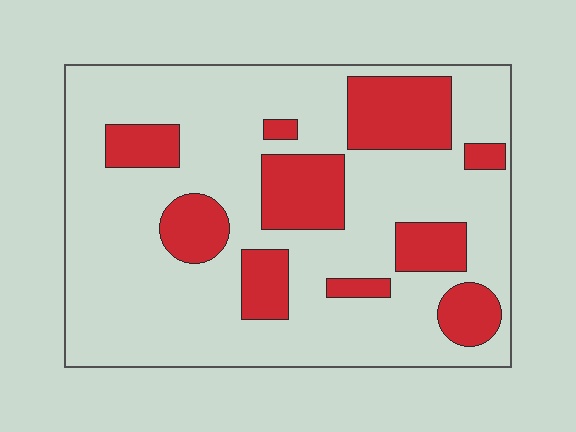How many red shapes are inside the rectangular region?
10.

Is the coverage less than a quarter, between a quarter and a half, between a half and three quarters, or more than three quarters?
Between a quarter and a half.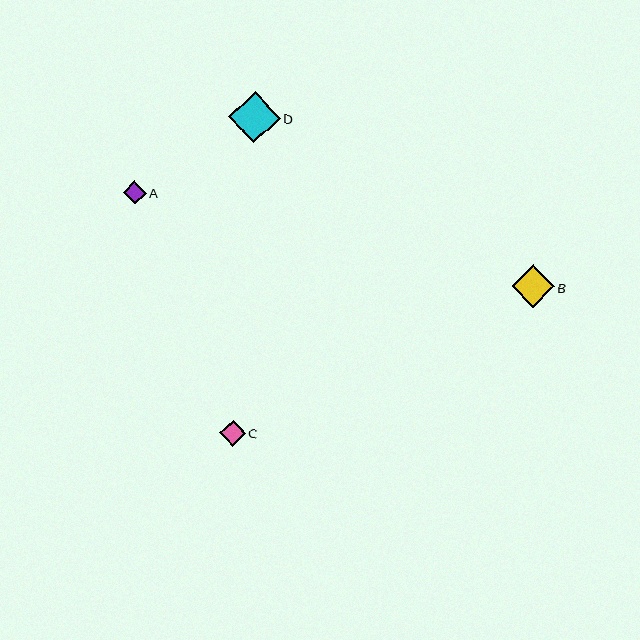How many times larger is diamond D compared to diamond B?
Diamond D is approximately 1.2 times the size of diamond B.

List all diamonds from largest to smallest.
From largest to smallest: D, B, C, A.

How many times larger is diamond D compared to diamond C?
Diamond D is approximately 2.0 times the size of diamond C.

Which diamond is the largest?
Diamond D is the largest with a size of approximately 51 pixels.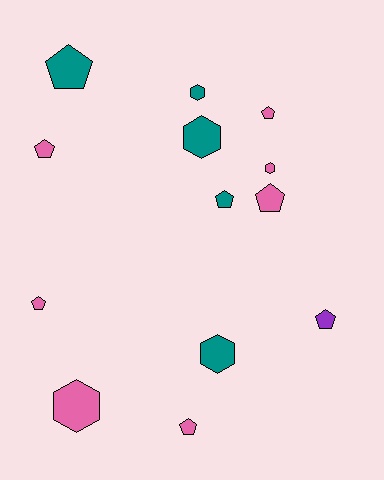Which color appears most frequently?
Pink, with 7 objects.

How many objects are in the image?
There are 13 objects.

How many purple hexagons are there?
There are no purple hexagons.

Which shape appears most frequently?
Pentagon, with 8 objects.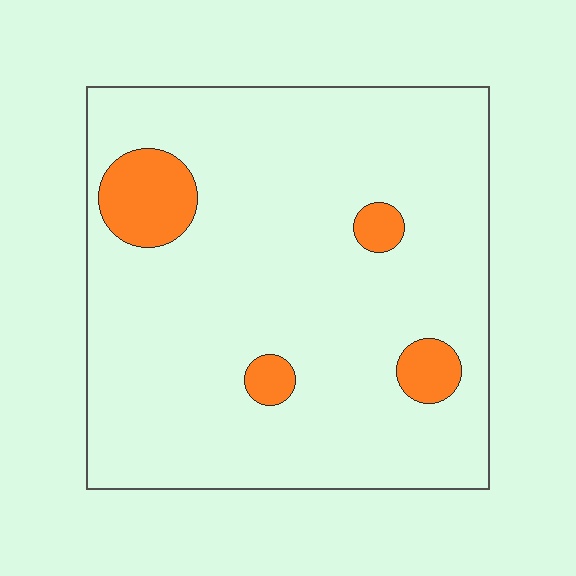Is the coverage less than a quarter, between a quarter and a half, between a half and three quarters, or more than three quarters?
Less than a quarter.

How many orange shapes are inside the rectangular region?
4.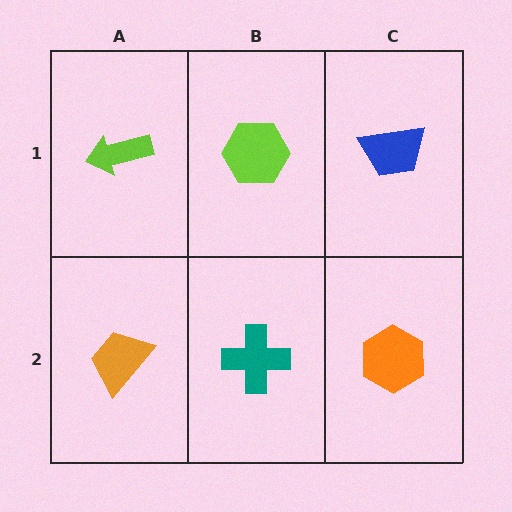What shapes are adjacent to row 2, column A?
A lime arrow (row 1, column A), a teal cross (row 2, column B).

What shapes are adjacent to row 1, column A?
An orange trapezoid (row 2, column A), a lime hexagon (row 1, column B).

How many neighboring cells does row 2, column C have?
2.